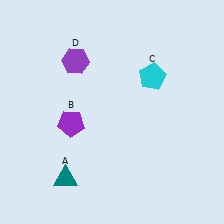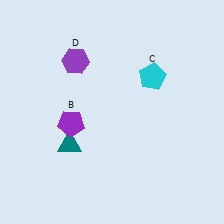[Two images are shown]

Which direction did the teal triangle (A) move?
The teal triangle (A) moved up.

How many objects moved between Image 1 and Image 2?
1 object moved between the two images.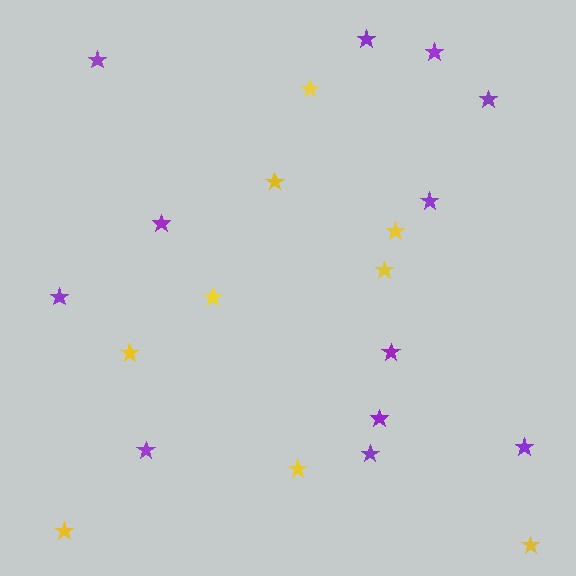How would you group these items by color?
There are 2 groups: one group of yellow stars (9) and one group of purple stars (12).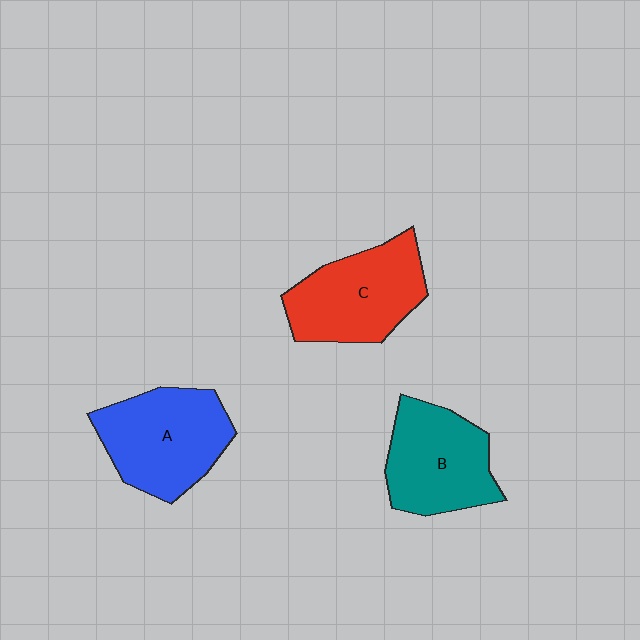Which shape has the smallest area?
Shape B (teal).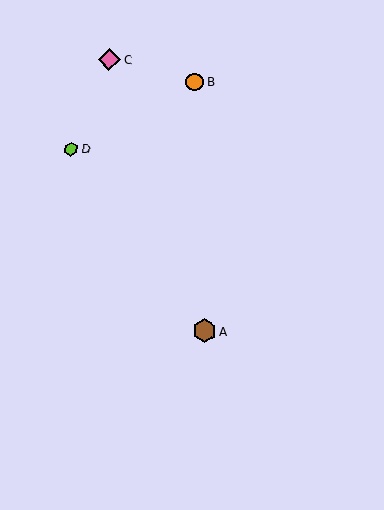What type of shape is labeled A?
Shape A is a brown hexagon.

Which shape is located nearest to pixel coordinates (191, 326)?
The brown hexagon (labeled A) at (205, 331) is nearest to that location.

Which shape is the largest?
The brown hexagon (labeled A) is the largest.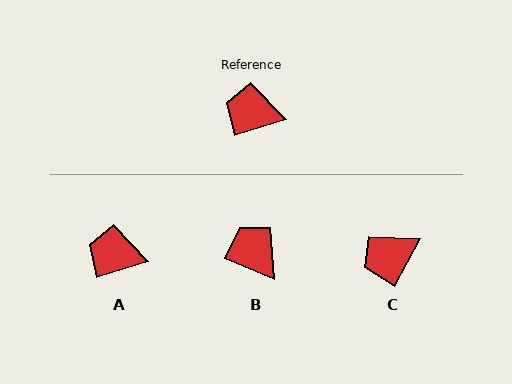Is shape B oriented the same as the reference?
No, it is off by about 39 degrees.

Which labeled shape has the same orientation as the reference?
A.